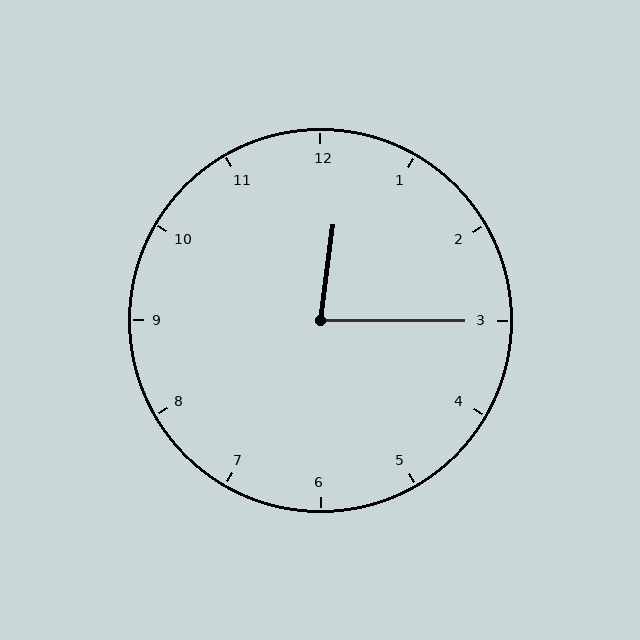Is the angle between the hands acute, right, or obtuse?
It is acute.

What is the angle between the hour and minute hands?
Approximately 82 degrees.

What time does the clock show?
12:15.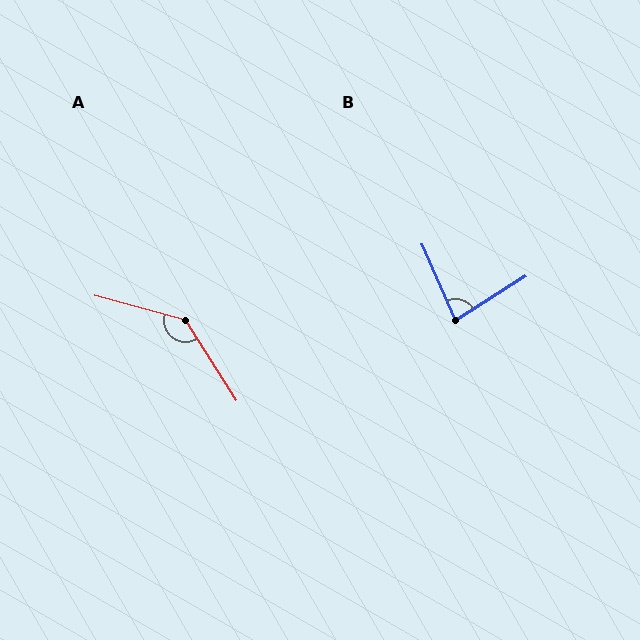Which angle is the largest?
A, at approximately 138 degrees.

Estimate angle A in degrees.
Approximately 138 degrees.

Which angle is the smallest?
B, at approximately 81 degrees.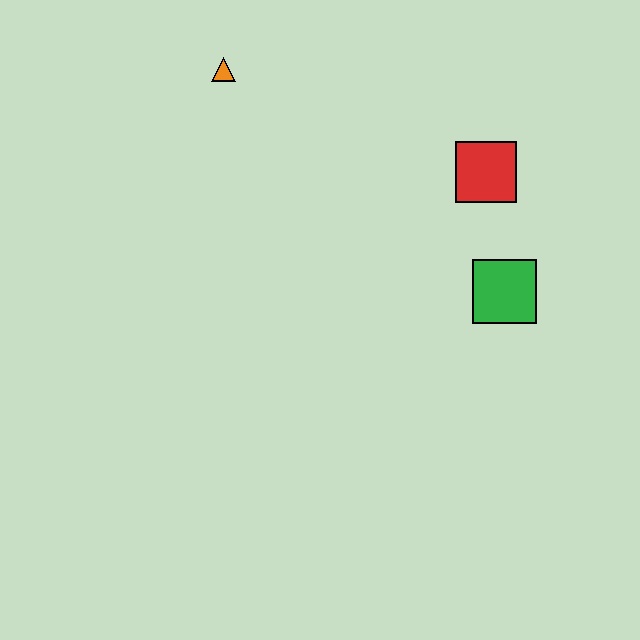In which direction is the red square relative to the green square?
The red square is above the green square.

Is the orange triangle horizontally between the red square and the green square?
No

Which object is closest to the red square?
The green square is closest to the red square.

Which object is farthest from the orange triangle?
The green square is farthest from the orange triangle.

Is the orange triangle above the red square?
Yes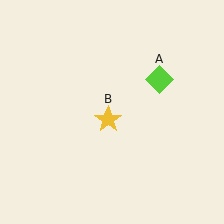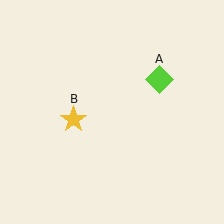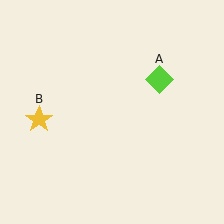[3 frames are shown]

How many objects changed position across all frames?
1 object changed position: yellow star (object B).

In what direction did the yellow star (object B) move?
The yellow star (object B) moved left.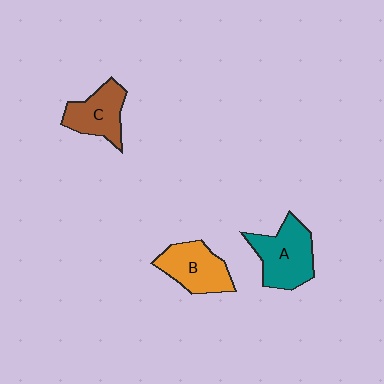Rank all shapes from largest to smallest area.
From largest to smallest: A (teal), B (orange), C (brown).